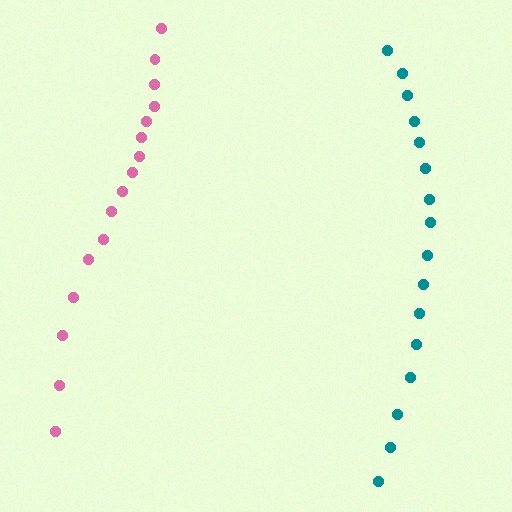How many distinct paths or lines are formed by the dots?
There are 2 distinct paths.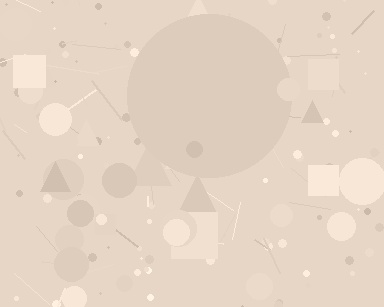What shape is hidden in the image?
A circle is hidden in the image.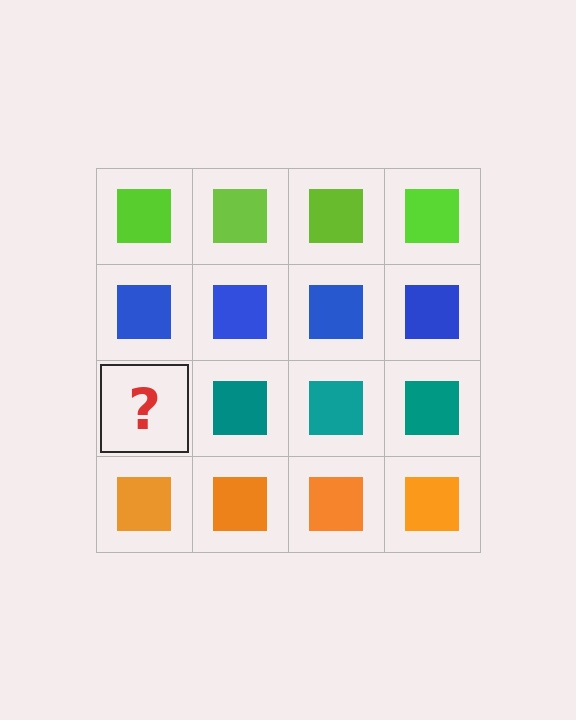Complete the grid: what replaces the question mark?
The question mark should be replaced with a teal square.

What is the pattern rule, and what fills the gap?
The rule is that each row has a consistent color. The gap should be filled with a teal square.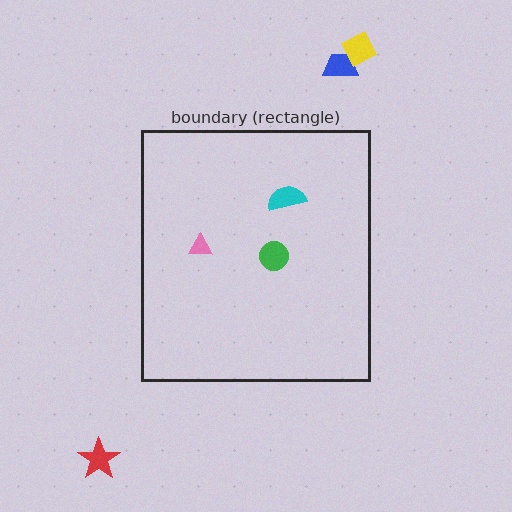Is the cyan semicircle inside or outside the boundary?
Inside.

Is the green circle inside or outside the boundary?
Inside.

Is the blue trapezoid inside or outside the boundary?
Outside.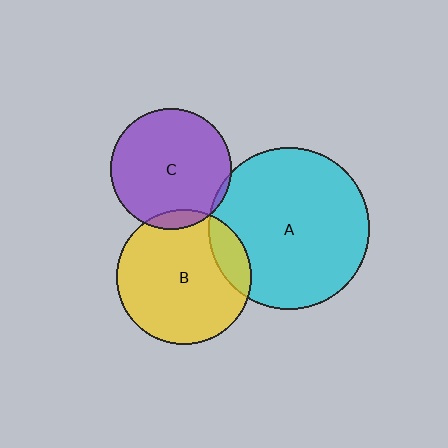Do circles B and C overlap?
Yes.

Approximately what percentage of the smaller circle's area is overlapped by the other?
Approximately 10%.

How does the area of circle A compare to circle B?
Approximately 1.4 times.